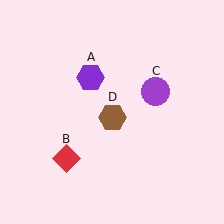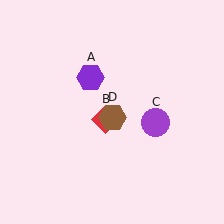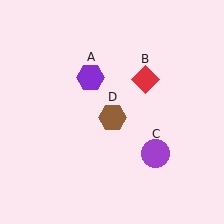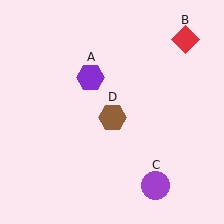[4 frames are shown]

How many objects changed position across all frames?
2 objects changed position: red diamond (object B), purple circle (object C).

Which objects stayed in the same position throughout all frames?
Purple hexagon (object A) and brown hexagon (object D) remained stationary.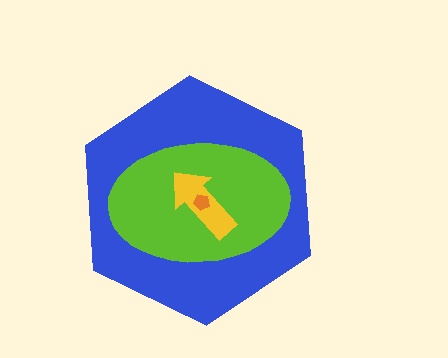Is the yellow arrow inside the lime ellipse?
Yes.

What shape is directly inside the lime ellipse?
The yellow arrow.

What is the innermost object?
The orange pentagon.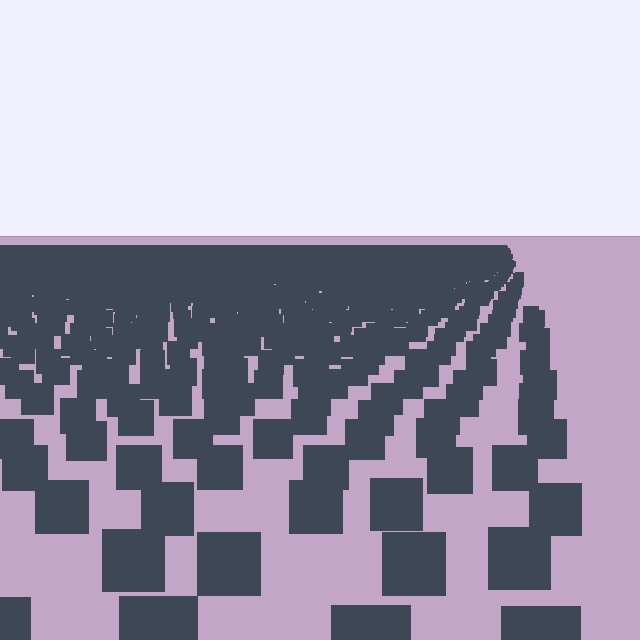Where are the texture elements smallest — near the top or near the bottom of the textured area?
Near the top.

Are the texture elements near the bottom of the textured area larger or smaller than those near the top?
Larger. Near the bottom, elements are closer to the viewer and appear at a bigger on-screen size.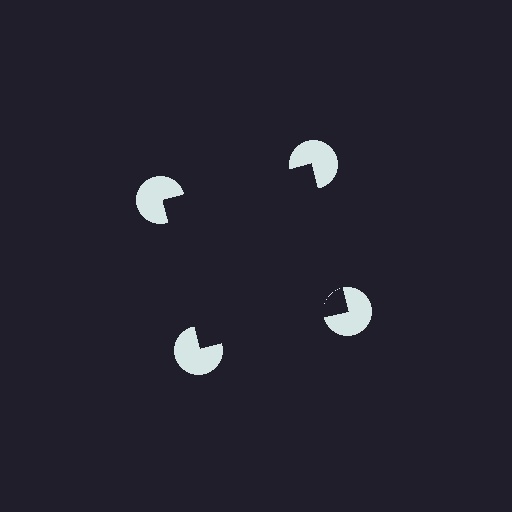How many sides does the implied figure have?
4 sides.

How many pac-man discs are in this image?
There are 4 — one at each vertex of the illusory square.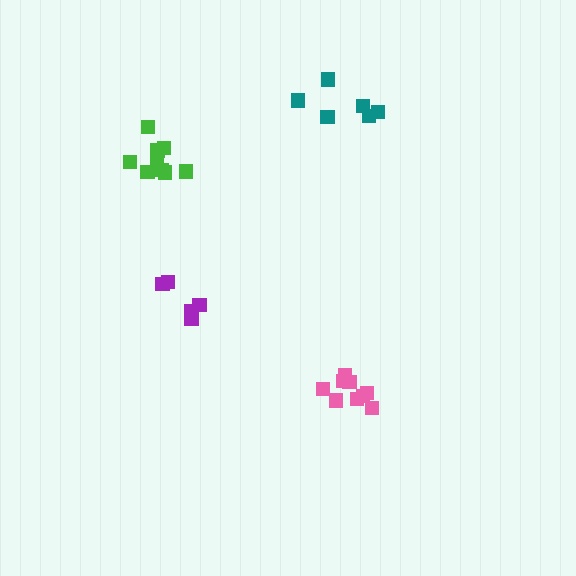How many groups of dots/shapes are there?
There are 4 groups.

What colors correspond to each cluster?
The clusters are colored: green, teal, pink, purple.